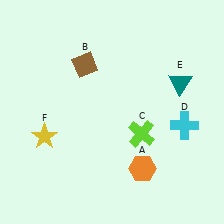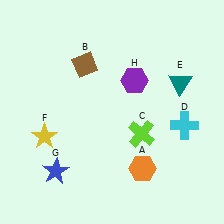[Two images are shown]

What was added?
A blue star (G), a purple hexagon (H) were added in Image 2.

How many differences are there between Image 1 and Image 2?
There are 2 differences between the two images.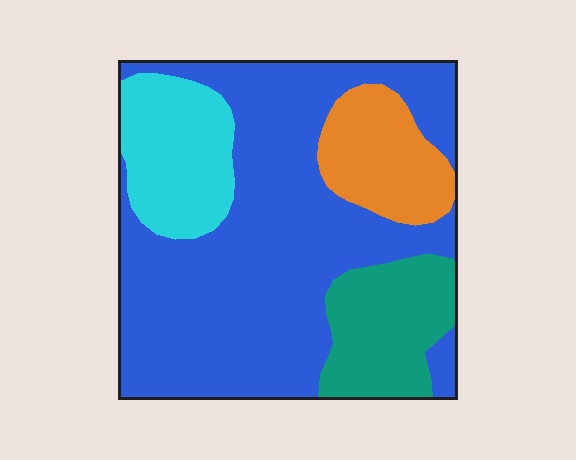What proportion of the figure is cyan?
Cyan covers 14% of the figure.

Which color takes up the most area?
Blue, at roughly 60%.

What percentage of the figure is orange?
Orange covers about 10% of the figure.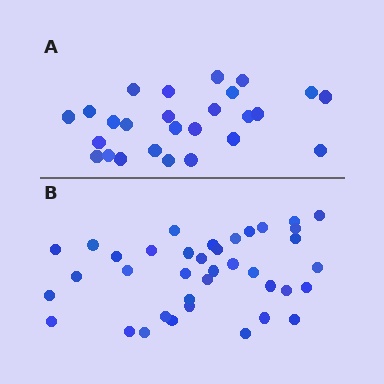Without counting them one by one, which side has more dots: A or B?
Region B (the bottom region) has more dots.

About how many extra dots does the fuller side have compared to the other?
Region B has roughly 12 or so more dots than region A.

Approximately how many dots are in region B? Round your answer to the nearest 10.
About 40 dots. (The exact count is 38, which rounds to 40.)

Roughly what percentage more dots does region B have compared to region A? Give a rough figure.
About 45% more.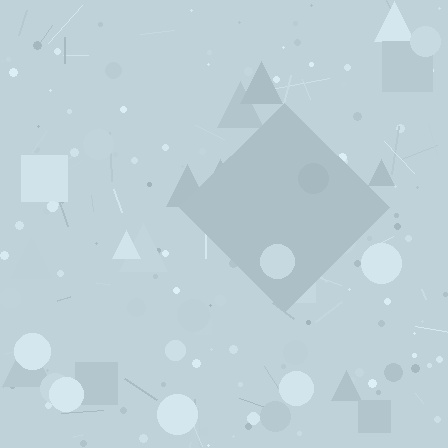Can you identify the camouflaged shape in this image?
The camouflaged shape is a diamond.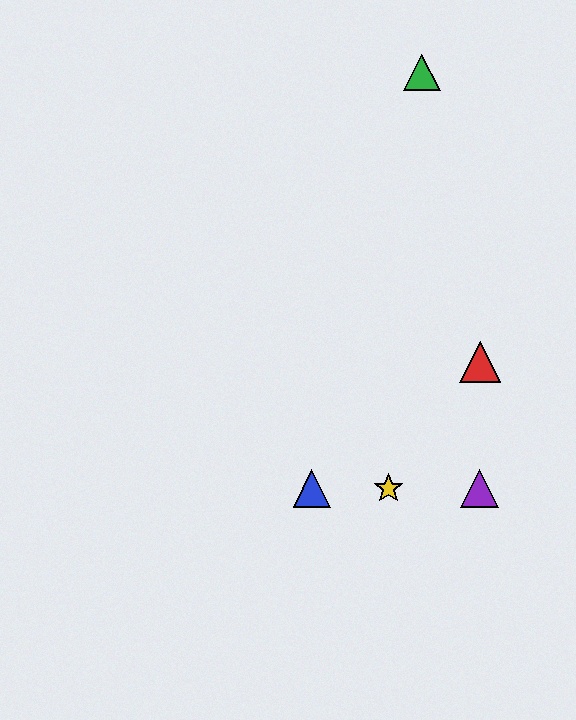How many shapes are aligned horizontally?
3 shapes (the blue triangle, the yellow star, the purple triangle) are aligned horizontally.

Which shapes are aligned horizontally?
The blue triangle, the yellow star, the purple triangle are aligned horizontally.